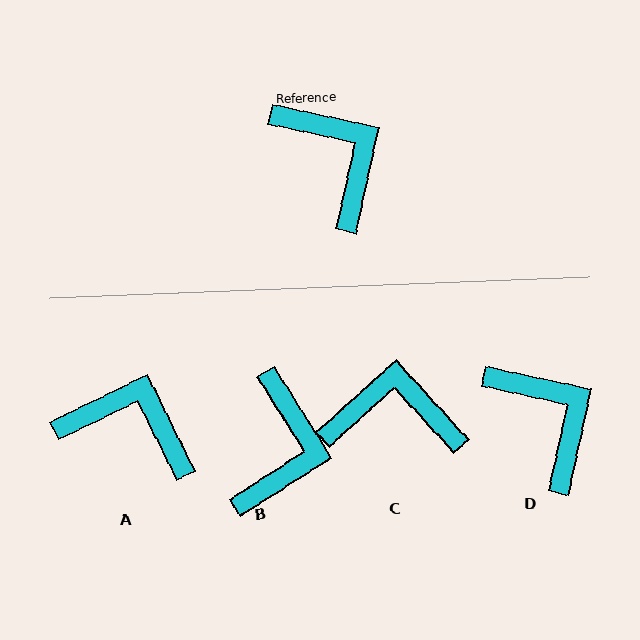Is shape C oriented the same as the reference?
No, it is off by about 54 degrees.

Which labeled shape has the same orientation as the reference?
D.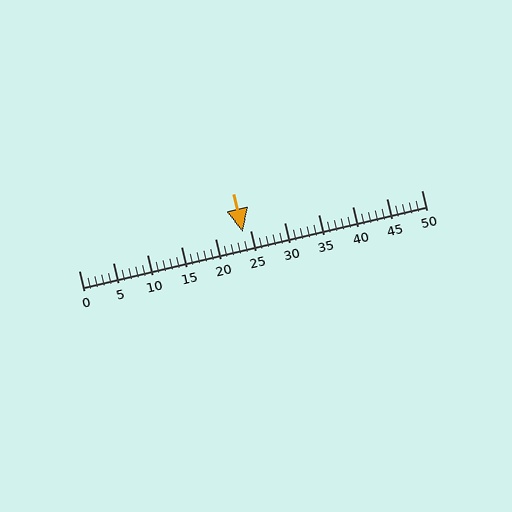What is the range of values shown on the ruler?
The ruler shows values from 0 to 50.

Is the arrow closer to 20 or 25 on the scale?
The arrow is closer to 25.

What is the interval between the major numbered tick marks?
The major tick marks are spaced 5 units apart.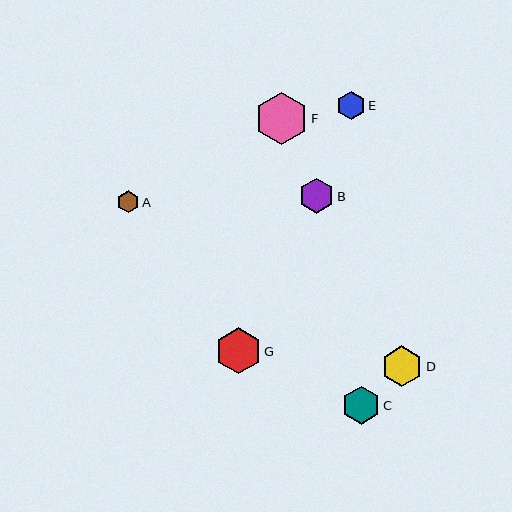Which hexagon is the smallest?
Hexagon A is the smallest with a size of approximately 22 pixels.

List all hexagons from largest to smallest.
From largest to smallest: F, G, D, C, B, E, A.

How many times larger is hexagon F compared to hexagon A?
Hexagon F is approximately 2.4 times the size of hexagon A.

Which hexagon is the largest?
Hexagon F is the largest with a size of approximately 52 pixels.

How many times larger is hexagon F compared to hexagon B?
Hexagon F is approximately 1.5 times the size of hexagon B.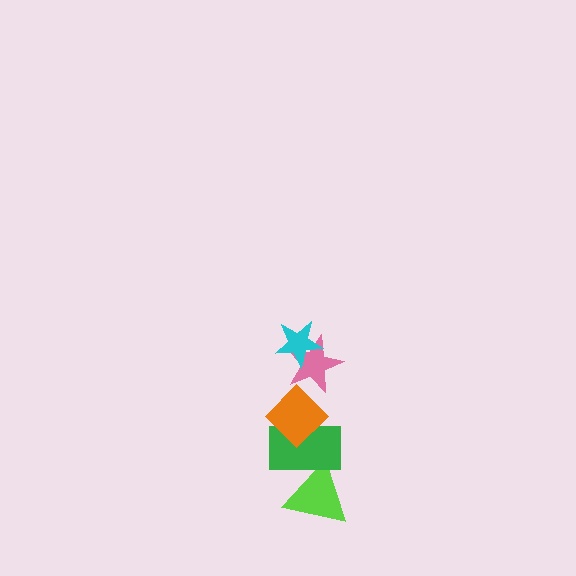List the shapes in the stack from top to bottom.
From top to bottom: the cyan star, the pink star, the orange diamond, the green rectangle, the lime triangle.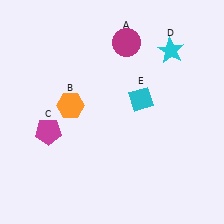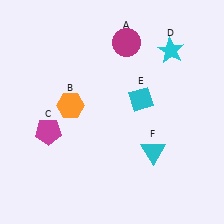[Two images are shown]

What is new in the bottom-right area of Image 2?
A cyan triangle (F) was added in the bottom-right area of Image 2.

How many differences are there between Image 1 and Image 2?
There is 1 difference between the two images.